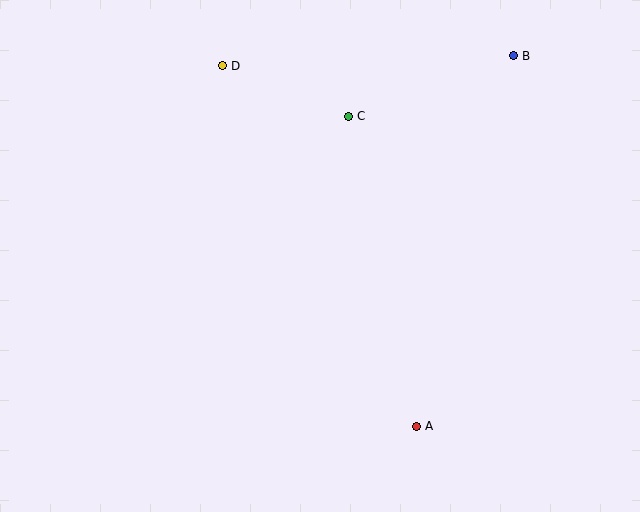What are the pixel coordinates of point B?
Point B is at (514, 56).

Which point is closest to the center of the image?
Point C at (349, 116) is closest to the center.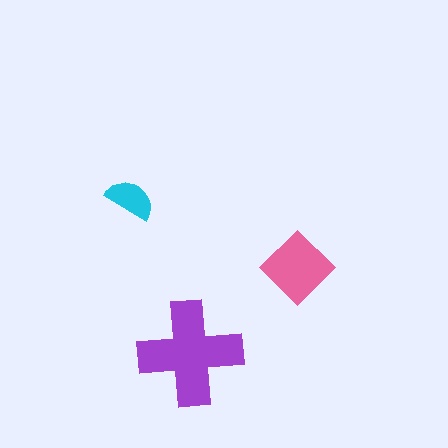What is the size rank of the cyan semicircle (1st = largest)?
3rd.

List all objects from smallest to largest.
The cyan semicircle, the pink diamond, the purple cross.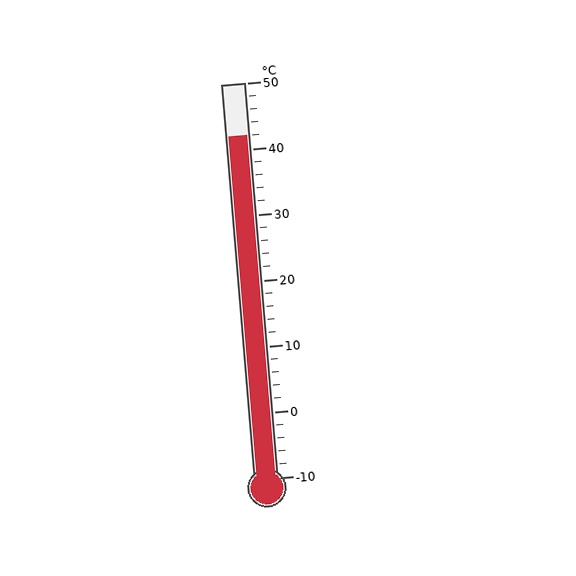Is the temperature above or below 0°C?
The temperature is above 0°C.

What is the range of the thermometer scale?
The thermometer scale ranges from -10°C to 50°C.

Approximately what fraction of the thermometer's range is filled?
The thermometer is filled to approximately 85% of its range.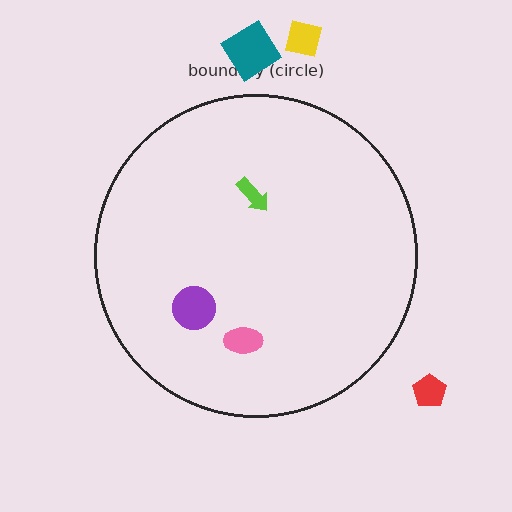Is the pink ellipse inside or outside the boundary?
Inside.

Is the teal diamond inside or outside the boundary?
Outside.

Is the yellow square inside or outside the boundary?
Outside.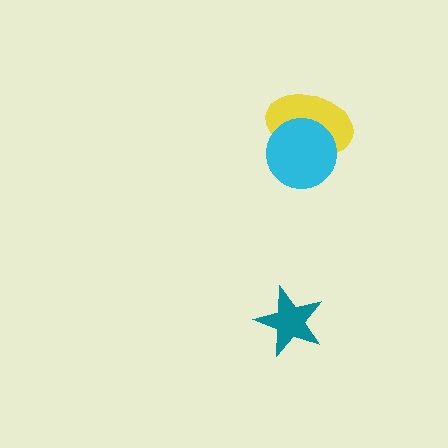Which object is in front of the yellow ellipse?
The cyan circle is in front of the yellow ellipse.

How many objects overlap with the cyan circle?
1 object overlaps with the cyan circle.